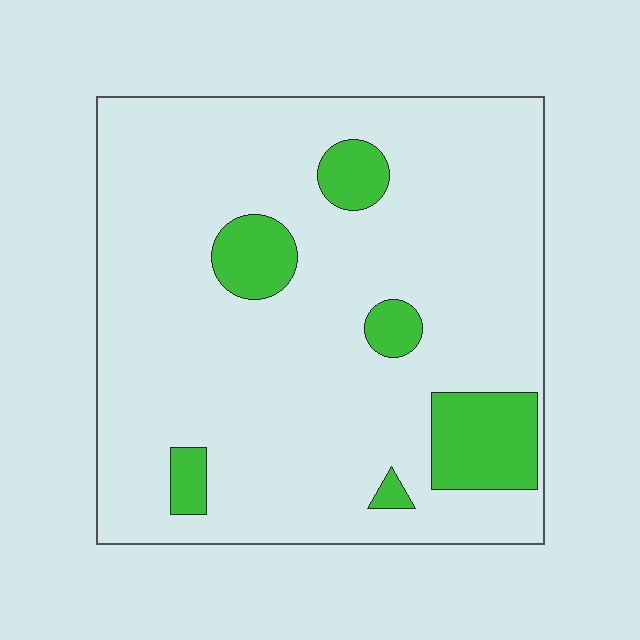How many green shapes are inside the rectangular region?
6.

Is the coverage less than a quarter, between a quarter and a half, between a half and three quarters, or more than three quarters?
Less than a quarter.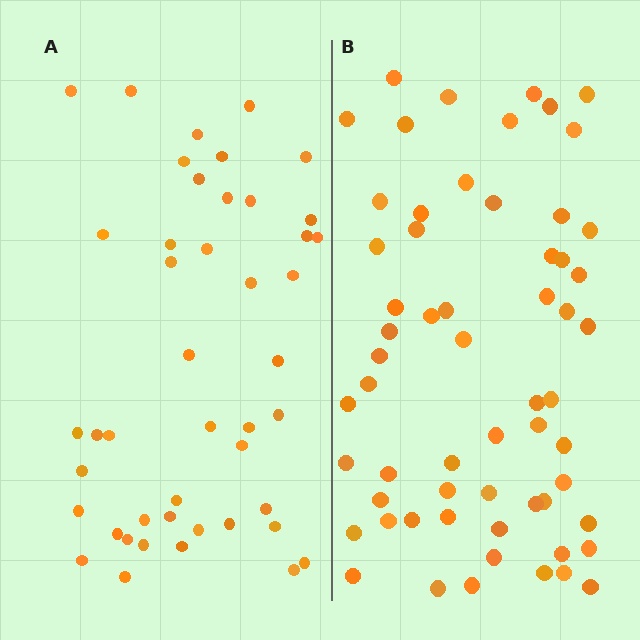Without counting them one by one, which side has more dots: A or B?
Region B (the right region) has more dots.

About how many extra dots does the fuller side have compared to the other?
Region B has approximately 15 more dots than region A.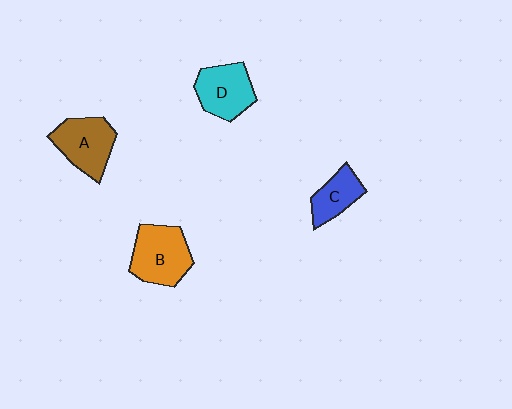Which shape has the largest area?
Shape B (orange).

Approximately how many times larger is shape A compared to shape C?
Approximately 1.5 times.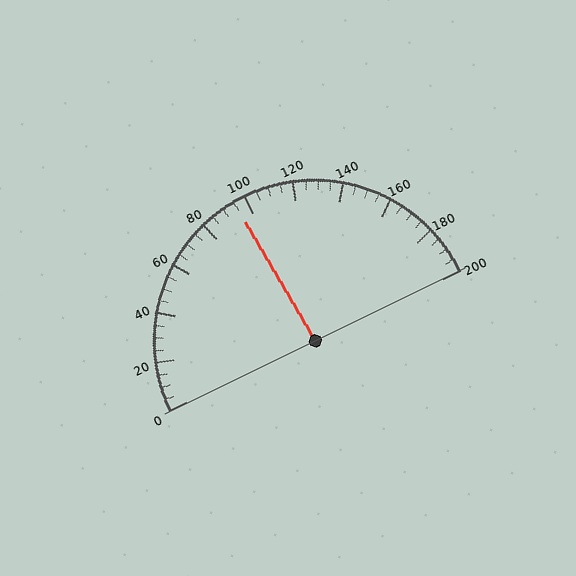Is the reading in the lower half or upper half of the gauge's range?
The reading is in the lower half of the range (0 to 200).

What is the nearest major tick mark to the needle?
The nearest major tick mark is 100.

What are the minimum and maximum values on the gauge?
The gauge ranges from 0 to 200.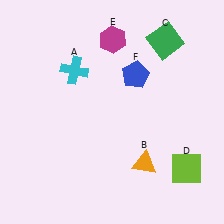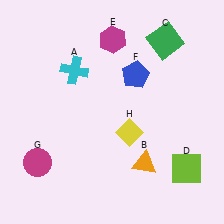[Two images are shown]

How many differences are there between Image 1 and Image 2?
There are 2 differences between the two images.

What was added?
A magenta circle (G), a yellow diamond (H) were added in Image 2.